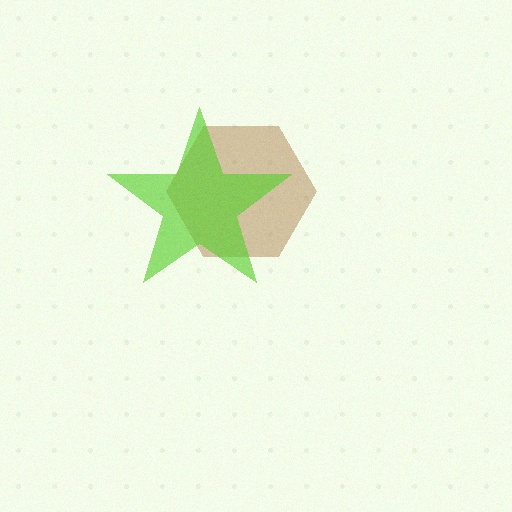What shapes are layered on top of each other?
The layered shapes are: a brown hexagon, a lime star.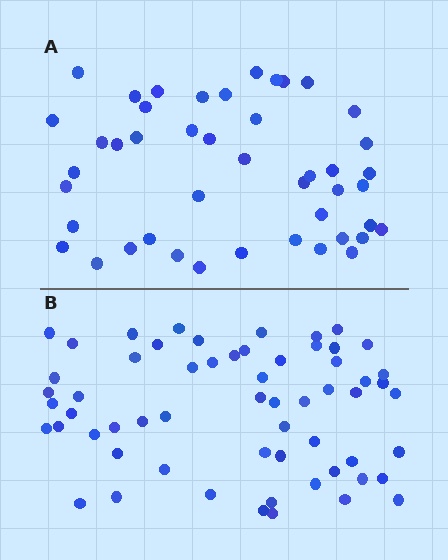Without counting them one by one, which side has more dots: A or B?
Region B (the bottom region) has more dots.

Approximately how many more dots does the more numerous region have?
Region B has approximately 15 more dots than region A.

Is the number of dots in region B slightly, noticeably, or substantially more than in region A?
Region B has noticeably more, but not dramatically so. The ratio is roughly 1.3 to 1.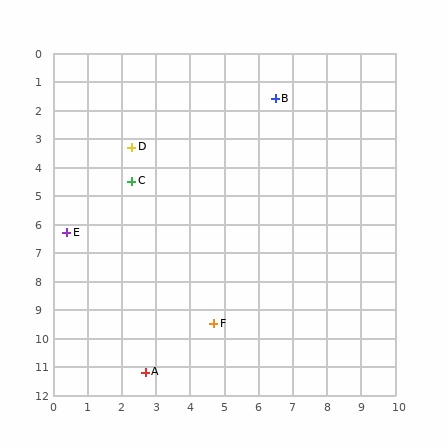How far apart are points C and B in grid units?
Points C and B are about 5.1 grid units apart.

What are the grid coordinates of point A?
Point A is at approximately (2.7, 11.2).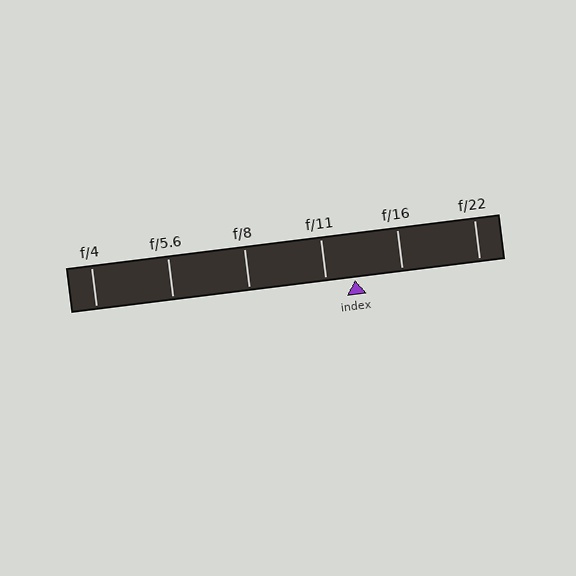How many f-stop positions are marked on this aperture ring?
There are 6 f-stop positions marked.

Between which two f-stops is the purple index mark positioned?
The index mark is between f/11 and f/16.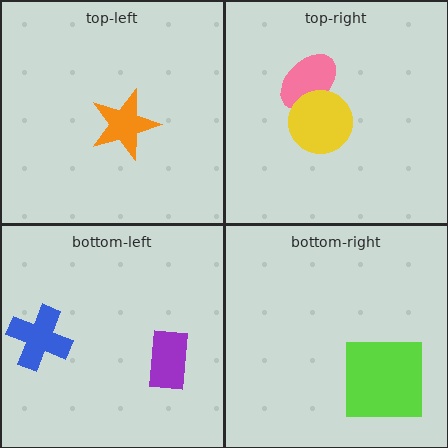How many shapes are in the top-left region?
1.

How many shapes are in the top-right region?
2.